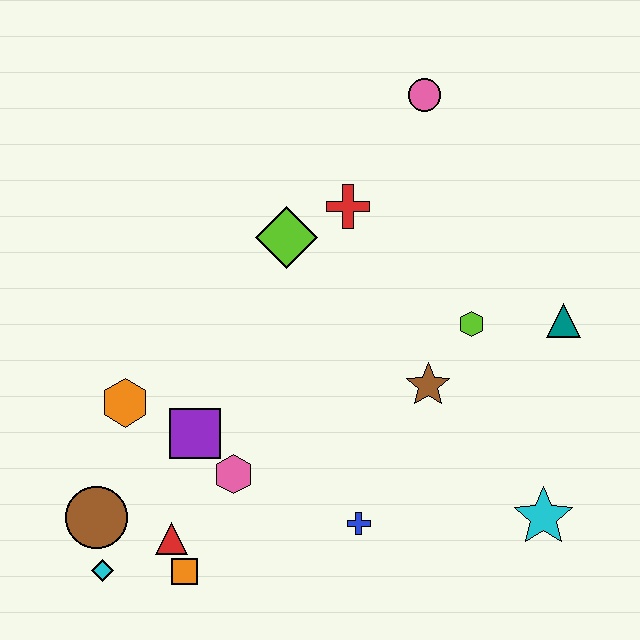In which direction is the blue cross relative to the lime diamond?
The blue cross is below the lime diamond.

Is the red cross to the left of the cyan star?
Yes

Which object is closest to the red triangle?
The orange square is closest to the red triangle.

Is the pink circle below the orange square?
No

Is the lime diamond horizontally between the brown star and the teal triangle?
No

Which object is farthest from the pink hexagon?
The pink circle is farthest from the pink hexagon.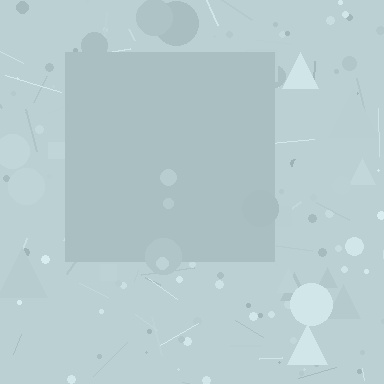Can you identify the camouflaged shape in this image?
The camouflaged shape is a square.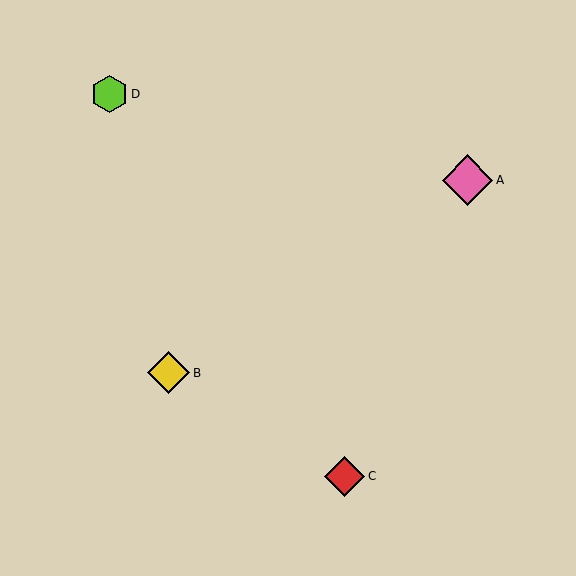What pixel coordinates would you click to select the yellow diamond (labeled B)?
Click at (168, 373) to select the yellow diamond B.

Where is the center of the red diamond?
The center of the red diamond is at (345, 476).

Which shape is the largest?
The pink diamond (labeled A) is the largest.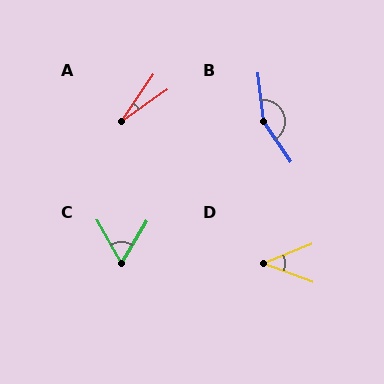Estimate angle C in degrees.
Approximately 61 degrees.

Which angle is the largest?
B, at approximately 152 degrees.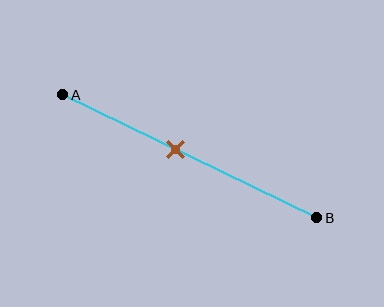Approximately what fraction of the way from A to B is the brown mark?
The brown mark is approximately 45% of the way from A to B.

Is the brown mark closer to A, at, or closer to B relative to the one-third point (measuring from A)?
The brown mark is closer to point B than the one-third point of segment AB.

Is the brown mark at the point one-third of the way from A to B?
No, the mark is at about 45% from A, not at the 33% one-third point.